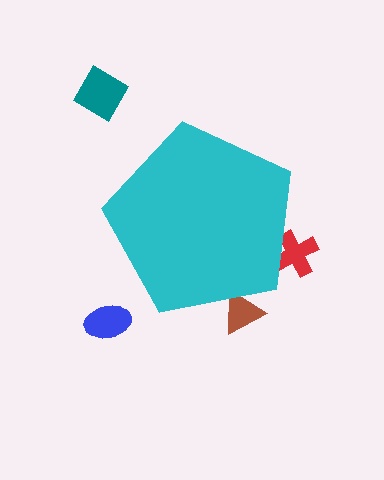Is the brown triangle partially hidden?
Yes, the brown triangle is partially hidden behind the cyan pentagon.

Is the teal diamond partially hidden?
No, the teal diamond is fully visible.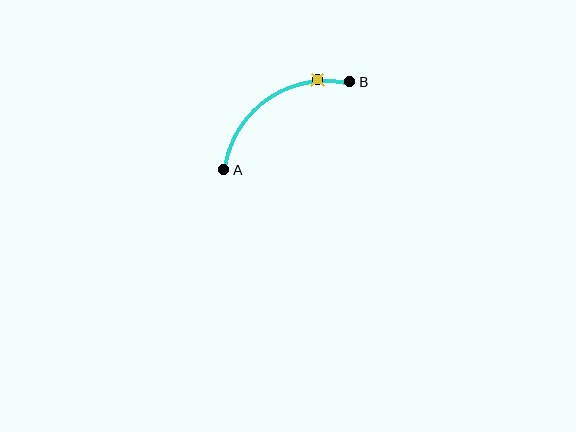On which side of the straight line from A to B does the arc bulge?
The arc bulges above and to the left of the straight line connecting A and B.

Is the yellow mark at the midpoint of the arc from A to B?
No. The yellow mark lies on the arc but is closer to endpoint B. The arc midpoint would be at the point on the curve equidistant along the arc from both A and B.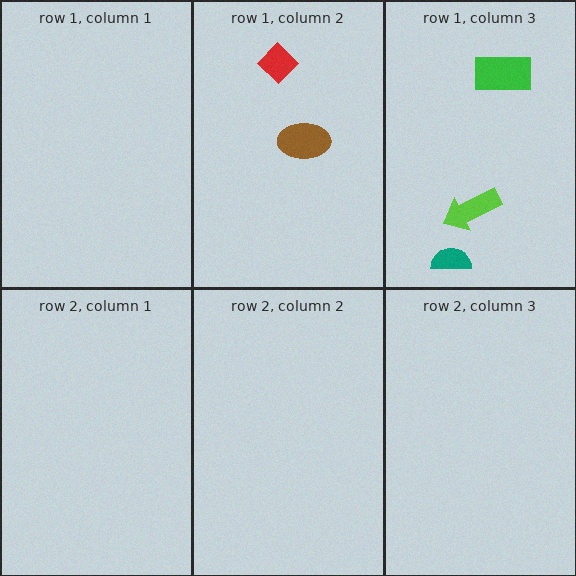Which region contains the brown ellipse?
The row 1, column 2 region.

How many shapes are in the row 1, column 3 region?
3.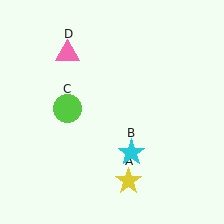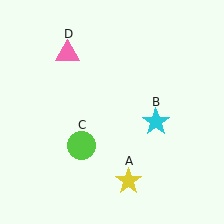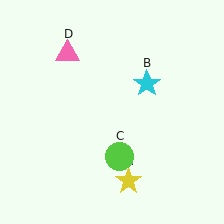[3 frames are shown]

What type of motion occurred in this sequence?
The cyan star (object B), lime circle (object C) rotated counterclockwise around the center of the scene.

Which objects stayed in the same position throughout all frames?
Yellow star (object A) and pink triangle (object D) remained stationary.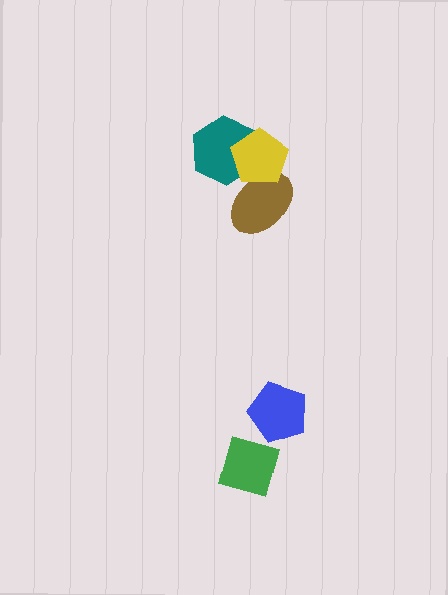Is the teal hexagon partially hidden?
Yes, it is partially covered by another shape.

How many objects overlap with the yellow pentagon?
2 objects overlap with the yellow pentagon.